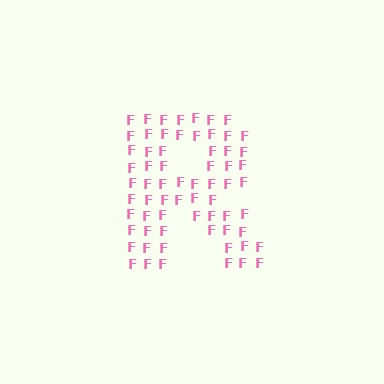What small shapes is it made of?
It is made of small letter F's.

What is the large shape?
The large shape is the letter R.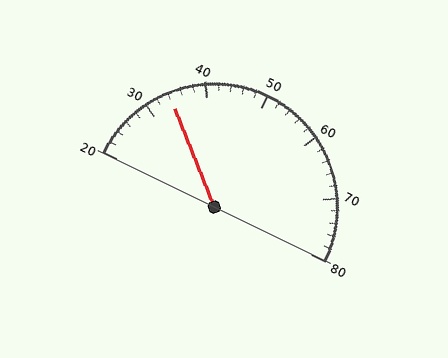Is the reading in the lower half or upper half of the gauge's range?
The reading is in the lower half of the range (20 to 80).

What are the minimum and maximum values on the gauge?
The gauge ranges from 20 to 80.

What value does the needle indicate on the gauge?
The needle indicates approximately 34.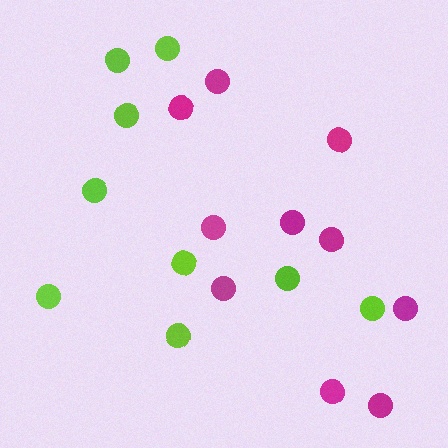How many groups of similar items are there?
There are 2 groups: one group of lime circles (9) and one group of magenta circles (10).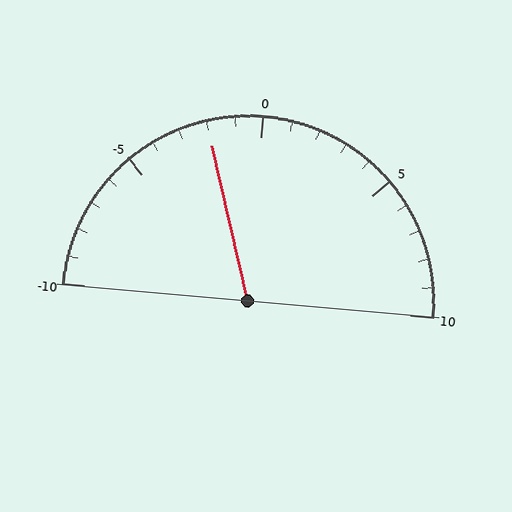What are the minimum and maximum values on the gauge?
The gauge ranges from -10 to 10.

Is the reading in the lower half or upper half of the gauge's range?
The reading is in the lower half of the range (-10 to 10).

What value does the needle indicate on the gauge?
The needle indicates approximately -2.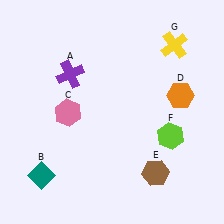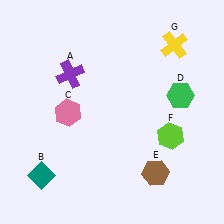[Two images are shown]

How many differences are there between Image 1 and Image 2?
There is 1 difference between the two images.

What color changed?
The hexagon (D) changed from orange in Image 1 to green in Image 2.